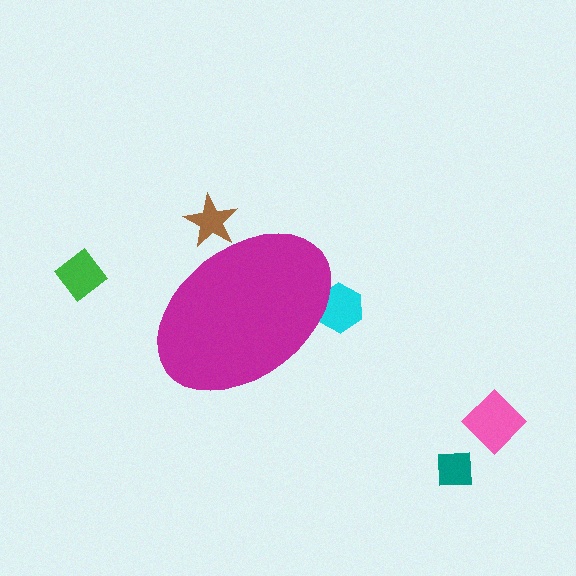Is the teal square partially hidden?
No, the teal square is fully visible.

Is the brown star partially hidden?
Yes, the brown star is partially hidden behind the magenta ellipse.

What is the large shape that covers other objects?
A magenta ellipse.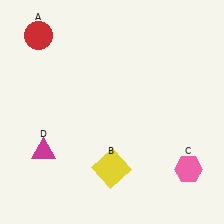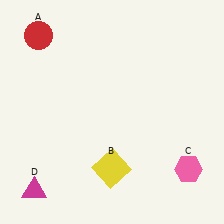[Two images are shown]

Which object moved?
The magenta triangle (D) moved down.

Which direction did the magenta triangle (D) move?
The magenta triangle (D) moved down.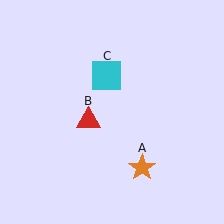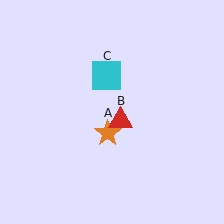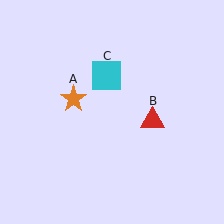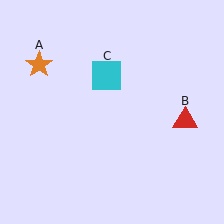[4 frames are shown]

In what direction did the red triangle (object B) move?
The red triangle (object B) moved right.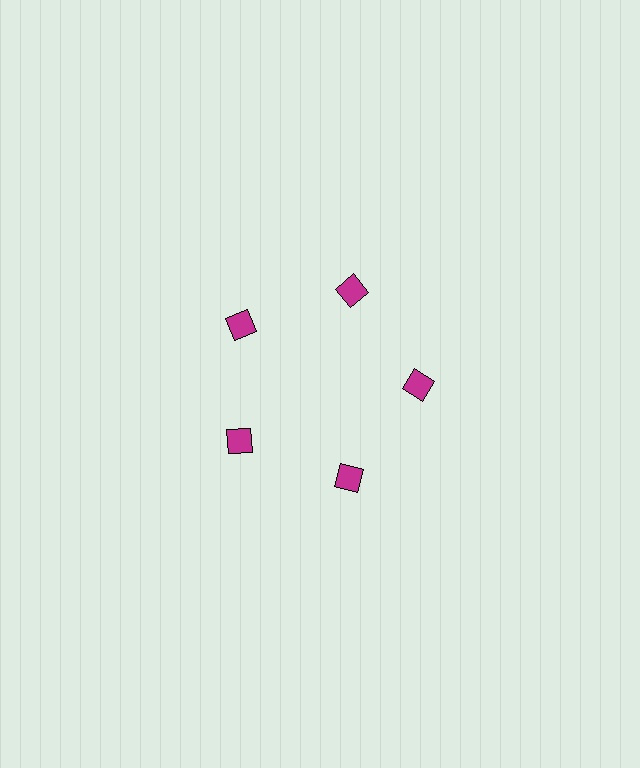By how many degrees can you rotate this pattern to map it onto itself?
The pattern maps onto itself every 72 degrees of rotation.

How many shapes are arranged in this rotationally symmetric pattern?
There are 5 shapes, arranged in 5 groups of 1.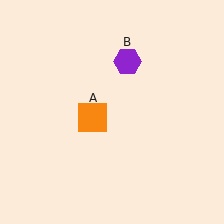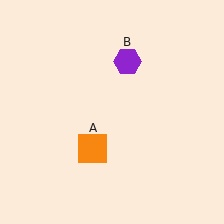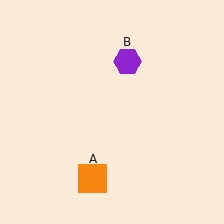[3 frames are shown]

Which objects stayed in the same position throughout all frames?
Purple hexagon (object B) remained stationary.